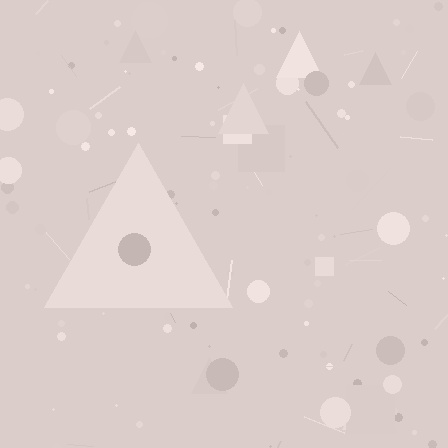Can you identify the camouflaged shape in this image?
The camouflaged shape is a triangle.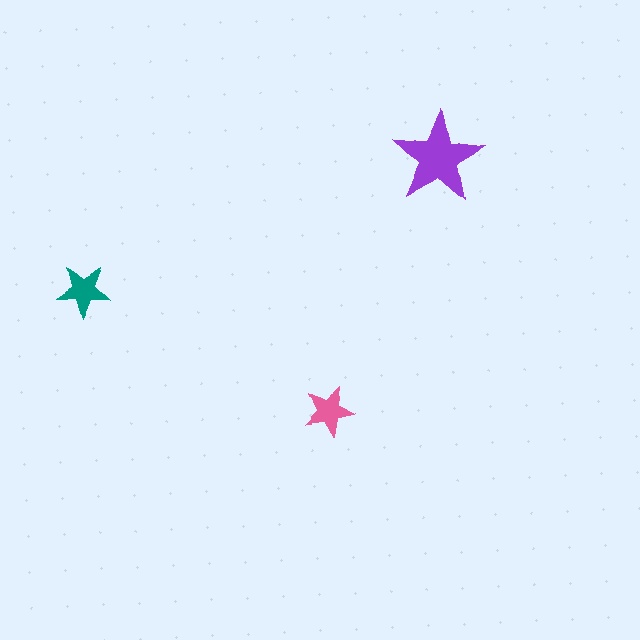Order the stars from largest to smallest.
the purple one, the teal one, the pink one.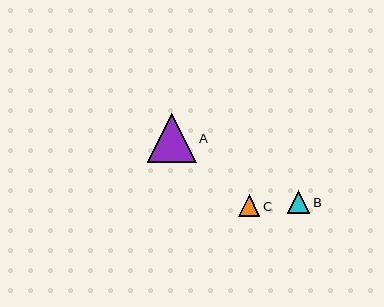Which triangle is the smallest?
Triangle C is the smallest with a size of approximately 21 pixels.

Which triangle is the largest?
Triangle A is the largest with a size of approximately 49 pixels.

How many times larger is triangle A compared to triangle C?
Triangle A is approximately 2.3 times the size of triangle C.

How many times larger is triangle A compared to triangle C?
Triangle A is approximately 2.3 times the size of triangle C.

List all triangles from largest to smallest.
From largest to smallest: A, B, C.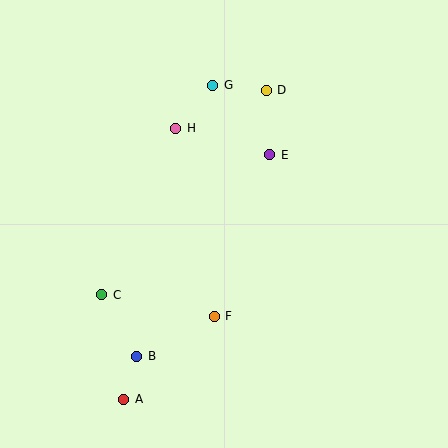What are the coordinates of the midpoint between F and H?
The midpoint between F and H is at (195, 222).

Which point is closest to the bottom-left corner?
Point A is closest to the bottom-left corner.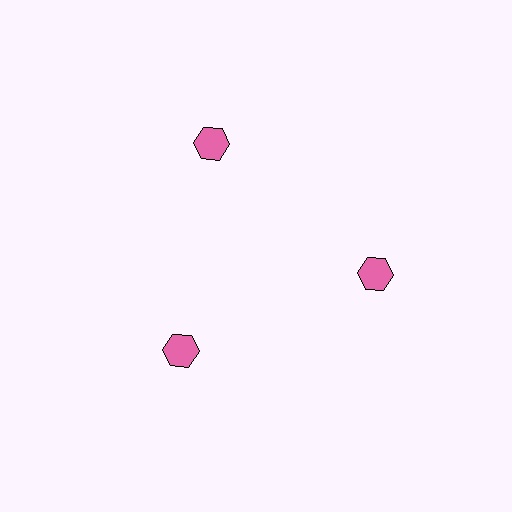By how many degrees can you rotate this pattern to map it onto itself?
The pattern maps onto itself every 120 degrees of rotation.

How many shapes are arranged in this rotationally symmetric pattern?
There are 3 shapes, arranged in 3 groups of 1.